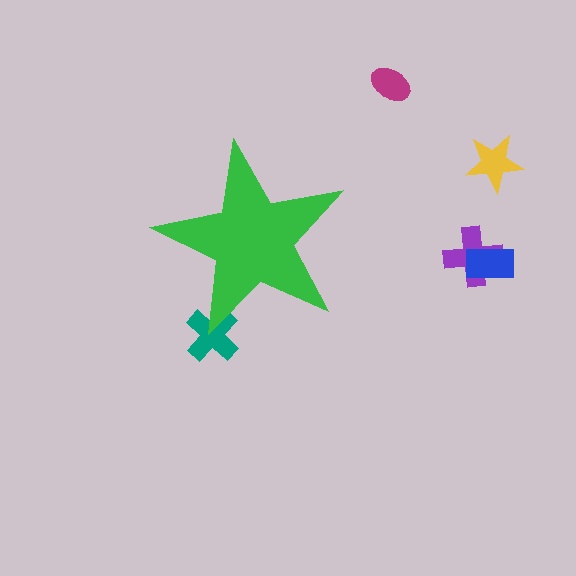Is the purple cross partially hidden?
No, the purple cross is fully visible.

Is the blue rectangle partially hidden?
No, the blue rectangle is fully visible.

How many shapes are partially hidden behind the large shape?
1 shape is partially hidden.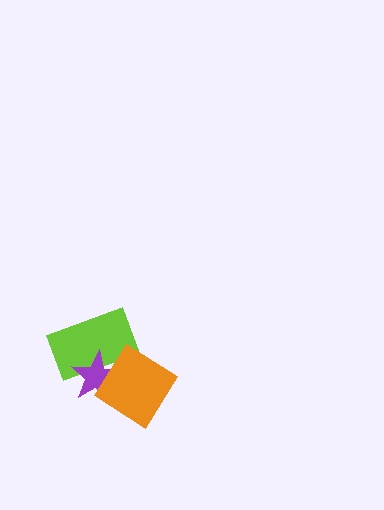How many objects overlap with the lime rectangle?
2 objects overlap with the lime rectangle.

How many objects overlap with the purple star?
2 objects overlap with the purple star.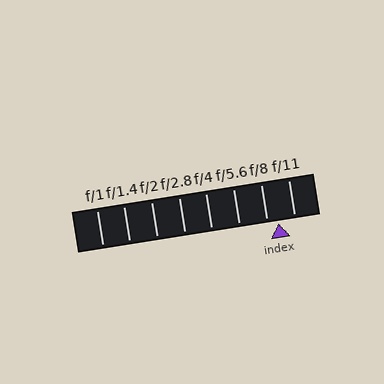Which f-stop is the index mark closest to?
The index mark is closest to f/8.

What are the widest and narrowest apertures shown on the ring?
The widest aperture shown is f/1 and the narrowest is f/11.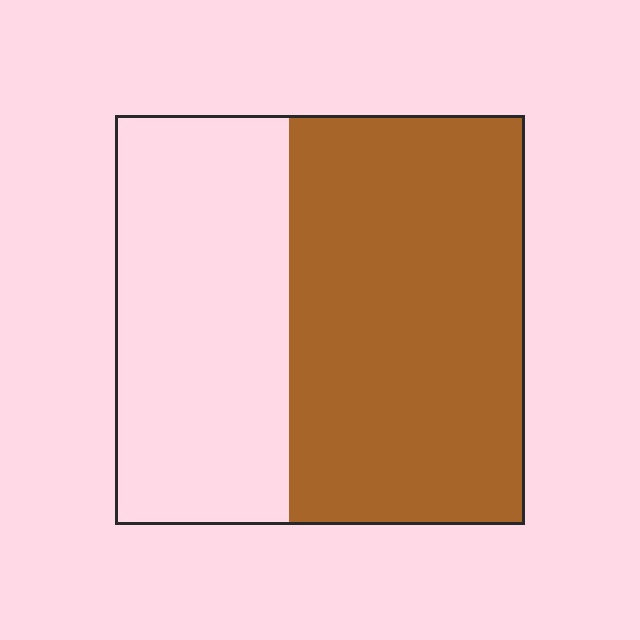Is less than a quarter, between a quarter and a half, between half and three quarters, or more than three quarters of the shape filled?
Between half and three quarters.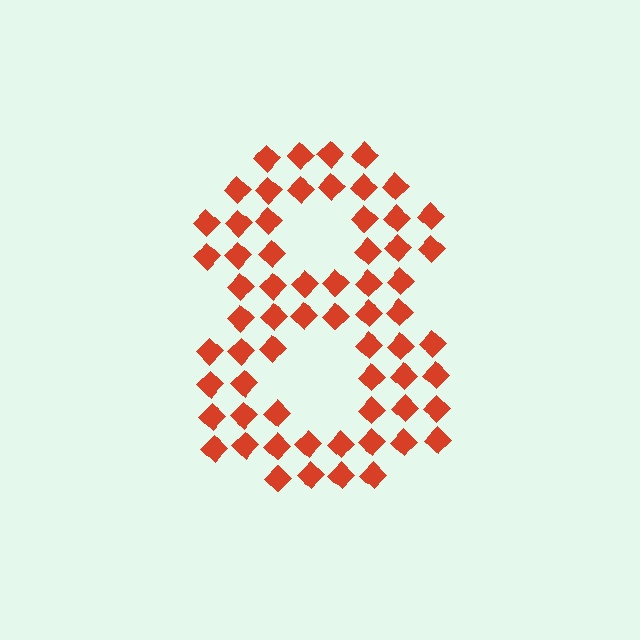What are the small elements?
The small elements are diamonds.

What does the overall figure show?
The overall figure shows the digit 8.